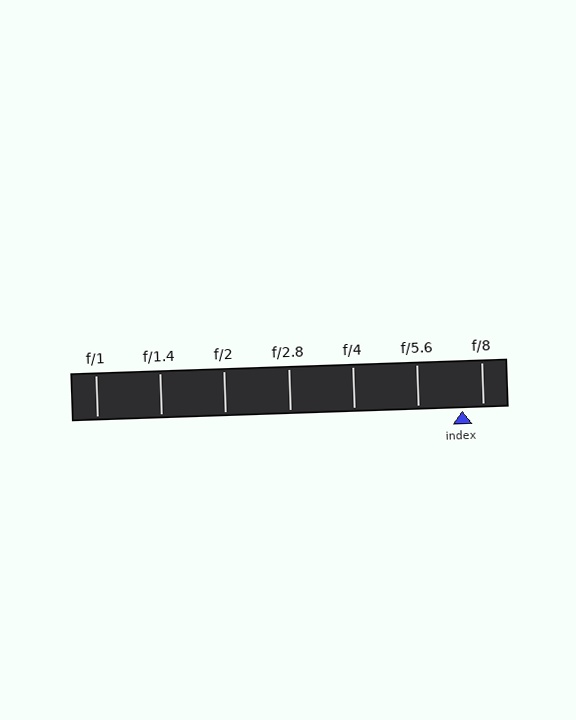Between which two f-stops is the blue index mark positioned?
The index mark is between f/5.6 and f/8.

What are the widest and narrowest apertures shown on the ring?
The widest aperture shown is f/1 and the narrowest is f/8.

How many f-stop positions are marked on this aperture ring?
There are 7 f-stop positions marked.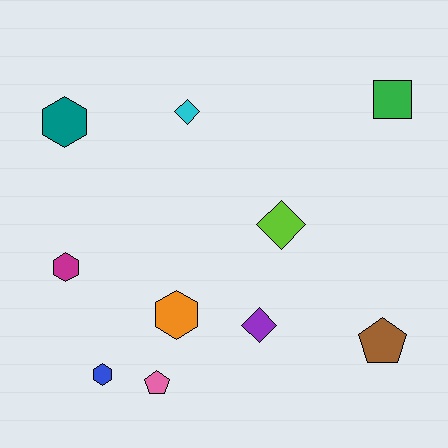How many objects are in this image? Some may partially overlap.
There are 10 objects.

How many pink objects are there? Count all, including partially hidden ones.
There is 1 pink object.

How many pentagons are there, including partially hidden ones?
There are 2 pentagons.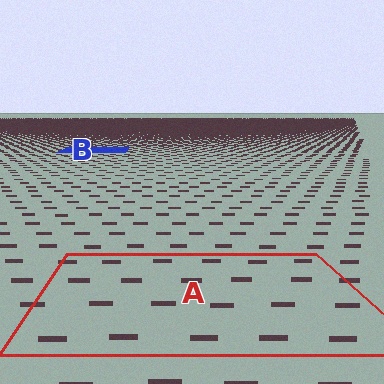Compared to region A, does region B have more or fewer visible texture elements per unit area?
Region B has more texture elements per unit area — they are packed more densely because it is farther away.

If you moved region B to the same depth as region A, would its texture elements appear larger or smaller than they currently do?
They would appear larger. At a closer depth, the same texture elements are projected at a bigger on-screen size.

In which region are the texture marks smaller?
The texture marks are smaller in region B, because it is farther away.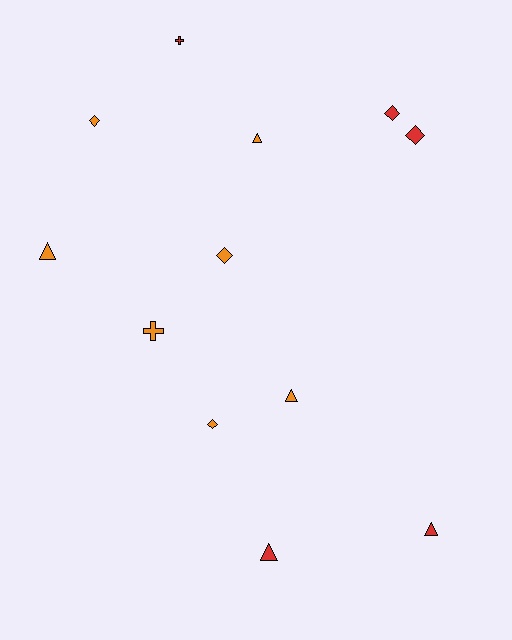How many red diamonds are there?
There are 2 red diamonds.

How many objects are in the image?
There are 12 objects.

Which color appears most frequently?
Orange, with 7 objects.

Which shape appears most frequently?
Diamond, with 5 objects.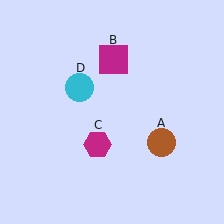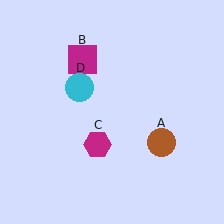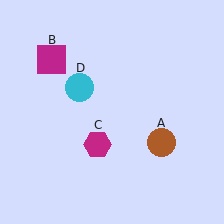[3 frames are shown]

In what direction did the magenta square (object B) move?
The magenta square (object B) moved left.